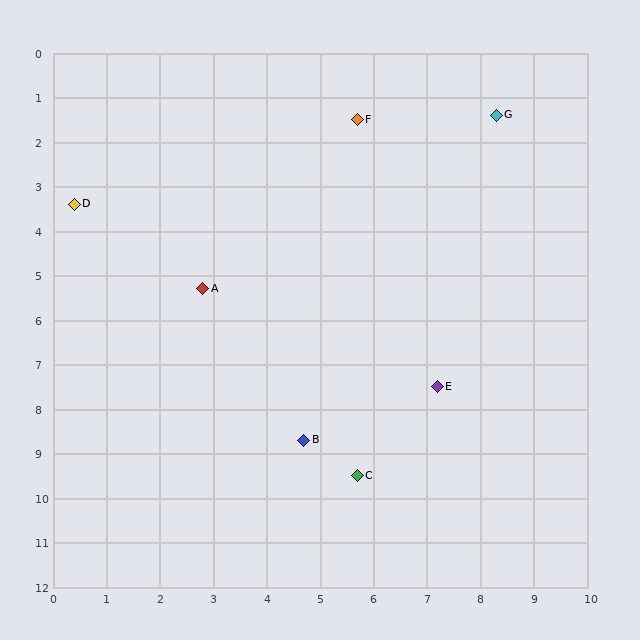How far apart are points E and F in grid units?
Points E and F are about 6.2 grid units apart.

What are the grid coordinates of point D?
Point D is at approximately (0.4, 3.4).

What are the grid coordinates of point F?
Point F is at approximately (5.7, 1.5).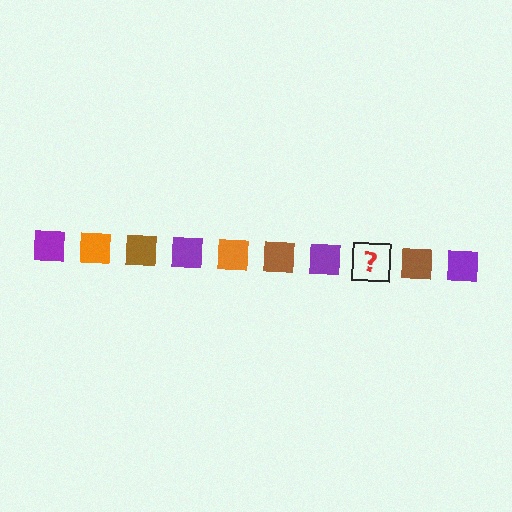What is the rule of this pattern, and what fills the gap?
The rule is that the pattern cycles through purple, orange, brown squares. The gap should be filled with an orange square.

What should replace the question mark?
The question mark should be replaced with an orange square.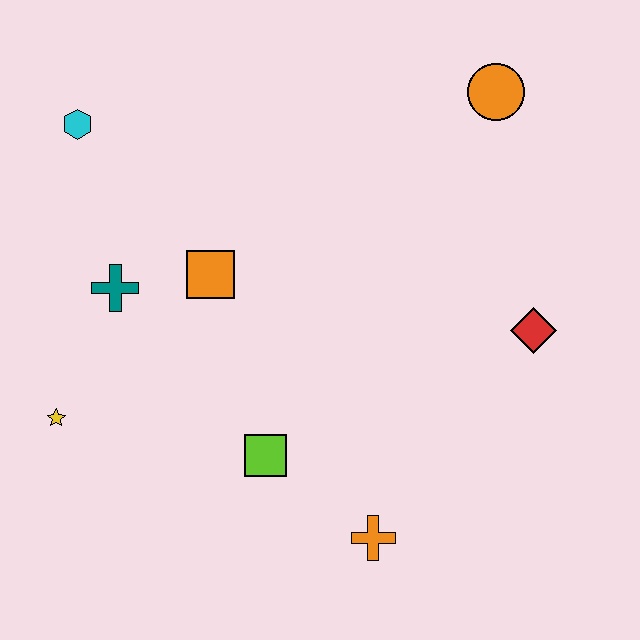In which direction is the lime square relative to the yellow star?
The lime square is to the right of the yellow star.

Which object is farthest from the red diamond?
The cyan hexagon is farthest from the red diamond.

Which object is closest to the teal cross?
The orange square is closest to the teal cross.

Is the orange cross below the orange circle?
Yes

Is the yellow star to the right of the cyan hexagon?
No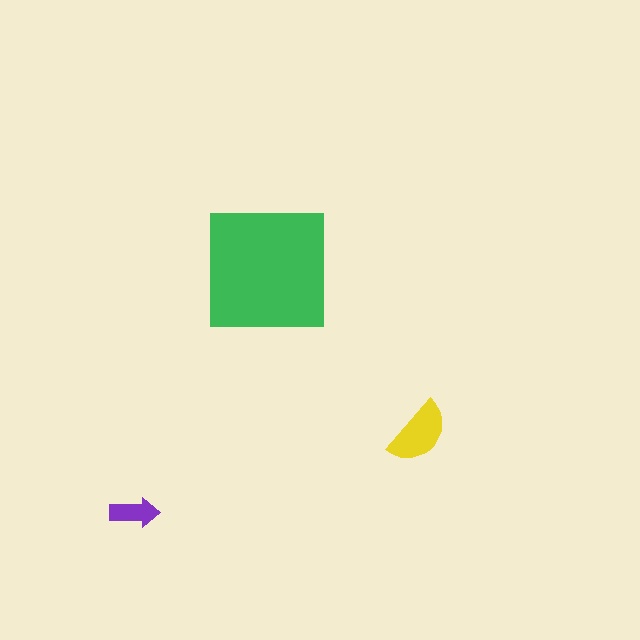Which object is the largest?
The green square.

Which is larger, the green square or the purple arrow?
The green square.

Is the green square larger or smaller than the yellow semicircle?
Larger.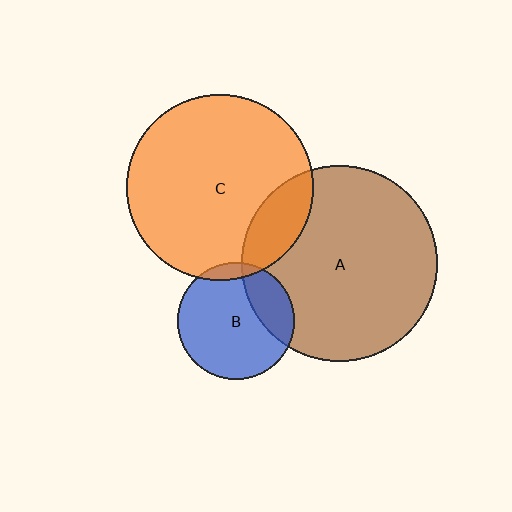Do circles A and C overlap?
Yes.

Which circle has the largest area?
Circle A (brown).